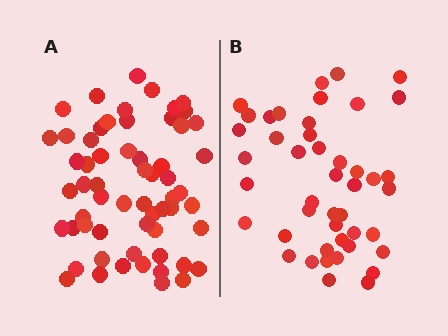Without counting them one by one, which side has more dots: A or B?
Region A (the left region) has more dots.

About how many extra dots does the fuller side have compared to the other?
Region A has approximately 15 more dots than region B.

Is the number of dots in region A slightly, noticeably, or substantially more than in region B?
Region A has noticeably more, but not dramatically so. The ratio is roughly 1.3 to 1.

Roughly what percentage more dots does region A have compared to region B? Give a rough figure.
About 35% more.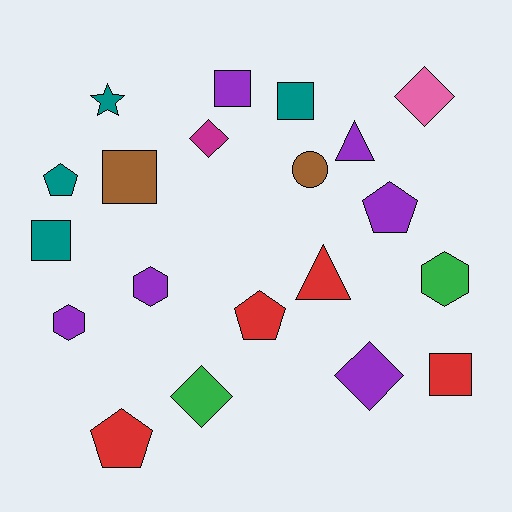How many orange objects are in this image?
There are no orange objects.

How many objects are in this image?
There are 20 objects.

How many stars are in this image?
There is 1 star.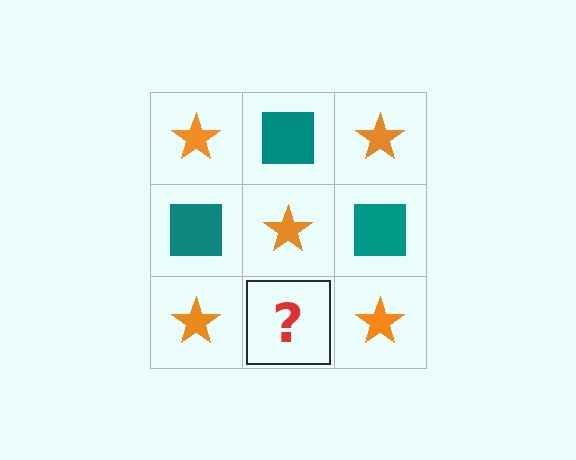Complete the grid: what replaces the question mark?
The question mark should be replaced with a teal square.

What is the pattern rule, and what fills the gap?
The rule is that it alternates orange star and teal square in a checkerboard pattern. The gap should be filled with a teal square.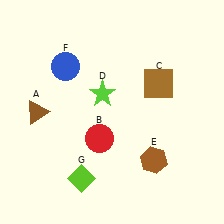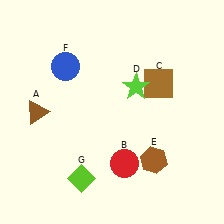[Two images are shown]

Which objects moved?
The objects that moved are: the red circle (B), the lime star (D).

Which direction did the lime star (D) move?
The lime star (D) moved right.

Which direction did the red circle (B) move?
The red circle (B) moved down.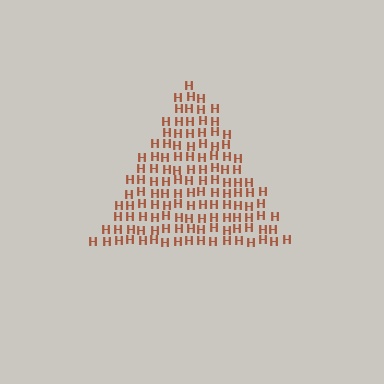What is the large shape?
The large shape is a triangle.